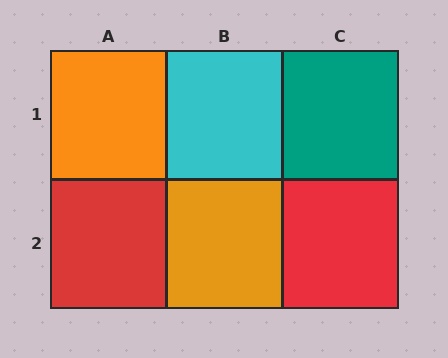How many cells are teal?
1 cell is teal.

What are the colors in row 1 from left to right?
Orange, cyan, teal.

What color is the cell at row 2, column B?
Orange.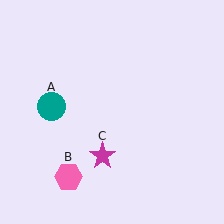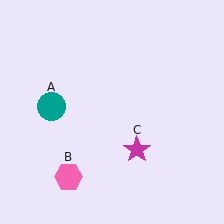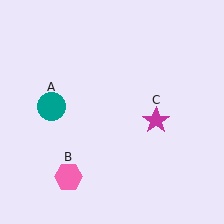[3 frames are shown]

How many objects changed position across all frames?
1 object changed position: magenta star (object C).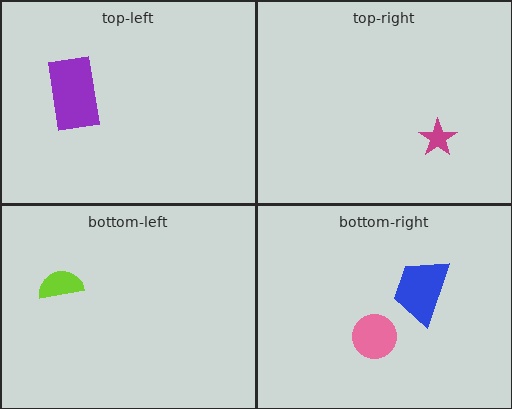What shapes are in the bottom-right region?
The pink circle, the blue trapezoid.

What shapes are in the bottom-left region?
The lime semicircle.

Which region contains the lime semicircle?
The bottom-left region.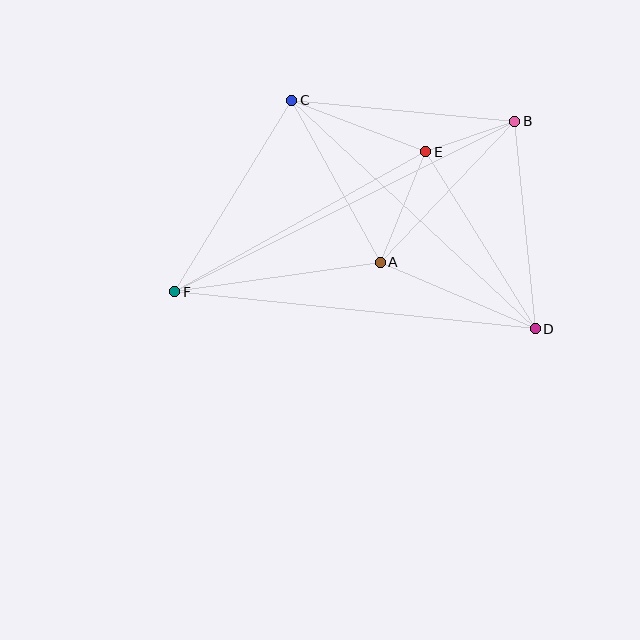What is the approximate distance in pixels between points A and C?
The distance between A and C is approximately 185 pixels.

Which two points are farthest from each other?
Points B and F are farthest from each other.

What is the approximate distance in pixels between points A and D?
The distance between A and D is approximately 169 pixels.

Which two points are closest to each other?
Points B and E are closest to each other.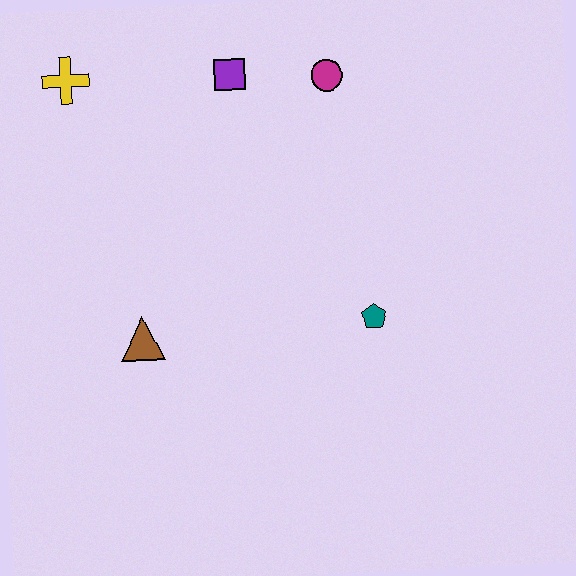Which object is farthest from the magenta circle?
The brown triangle is farthest from the magenta circle.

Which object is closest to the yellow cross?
The purple square is closest to the yellow cross.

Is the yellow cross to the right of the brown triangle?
No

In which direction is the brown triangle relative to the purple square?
The brown triangle is below the purple square.